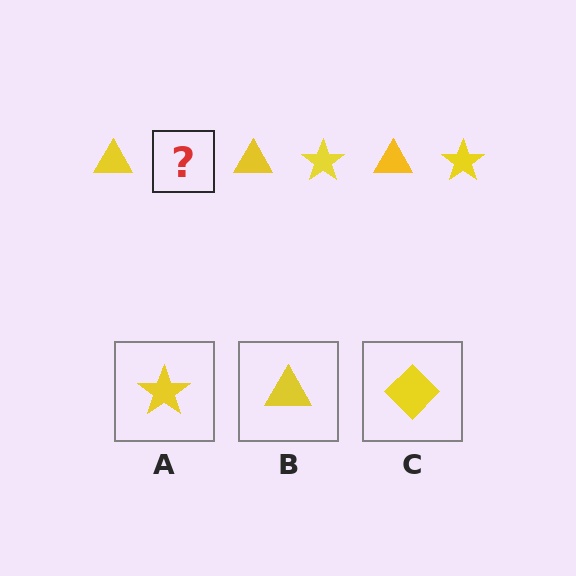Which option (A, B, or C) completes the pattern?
A.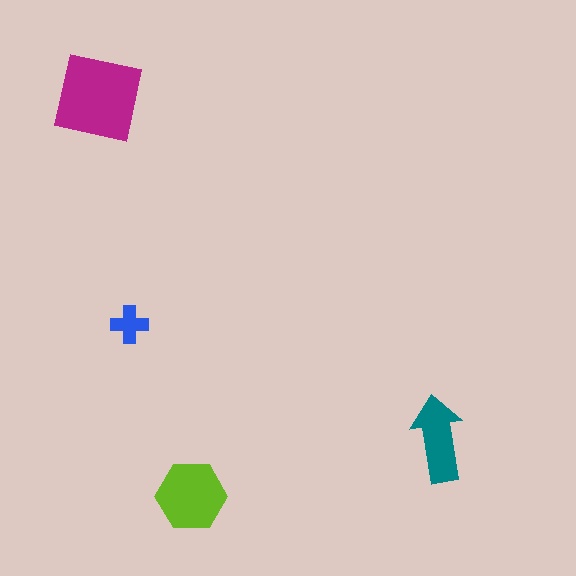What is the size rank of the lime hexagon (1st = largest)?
2nd.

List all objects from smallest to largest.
The blue cross, the teal arrow, the lime hexagon, the magenta square.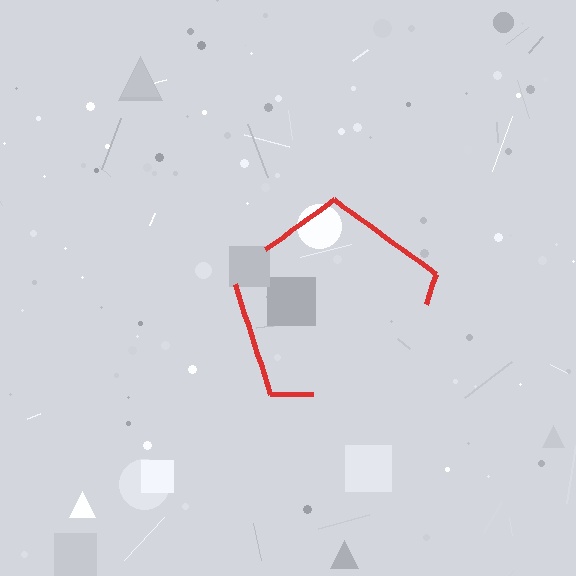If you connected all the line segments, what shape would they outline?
They would outline a pentagon.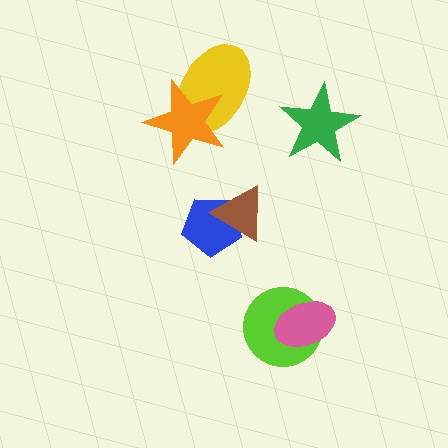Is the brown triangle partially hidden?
No, no other shape covers it.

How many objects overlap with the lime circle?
1 object overlaps with the lime circle.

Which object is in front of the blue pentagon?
The brown triangle is in front of the blue pentagon.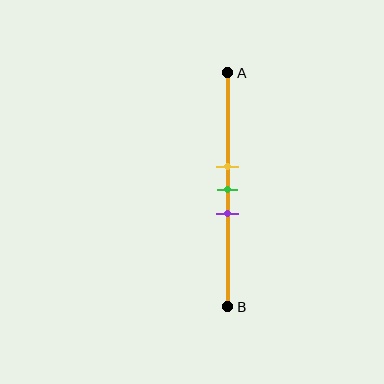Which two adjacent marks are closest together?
The yellow and green marks are the closest adjacent pair.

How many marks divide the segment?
There are 3 marks dividing the segment.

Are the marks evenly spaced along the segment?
Yes, the marks are approximately evenly spaced.